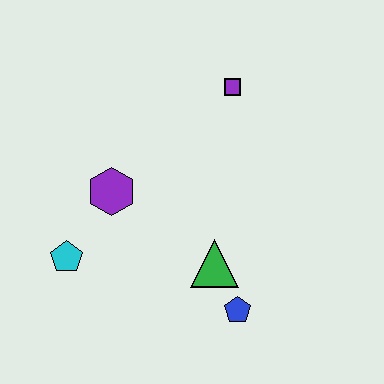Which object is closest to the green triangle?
The blue pentagon is closest to the green triangle.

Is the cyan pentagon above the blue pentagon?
Yes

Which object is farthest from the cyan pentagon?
The purple square is farthest from the cyan pentagon.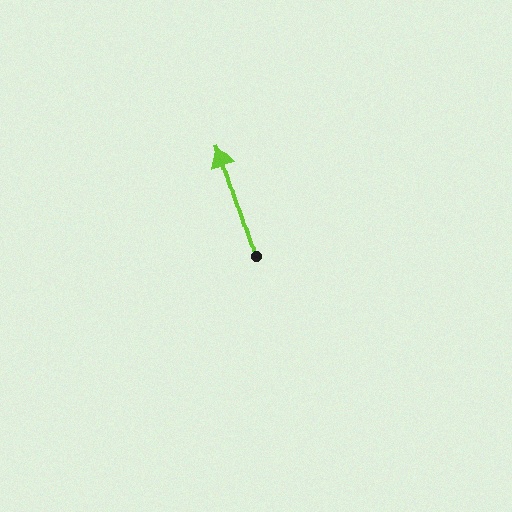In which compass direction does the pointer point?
North.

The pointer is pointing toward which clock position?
Roughly 11 o'clock.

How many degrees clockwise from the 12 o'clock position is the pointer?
Approximately 343 degrees.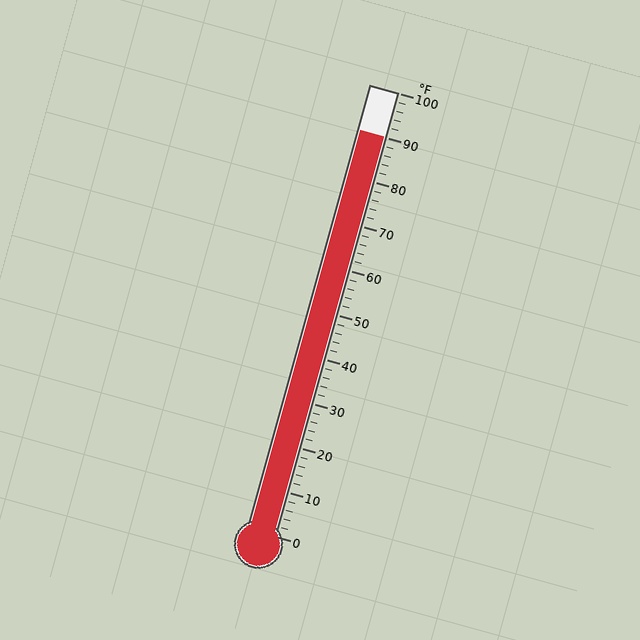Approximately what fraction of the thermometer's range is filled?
The thermometer is filled to approximately 90% of its range.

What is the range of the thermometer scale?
The thermometer scale ranges from 0°F to 100°F.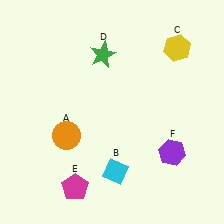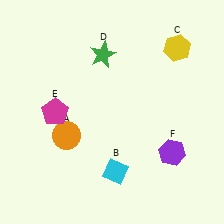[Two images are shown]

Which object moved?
The magenta pentagon (E) moved up.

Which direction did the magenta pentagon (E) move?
The magenta pentagon (E) moved up.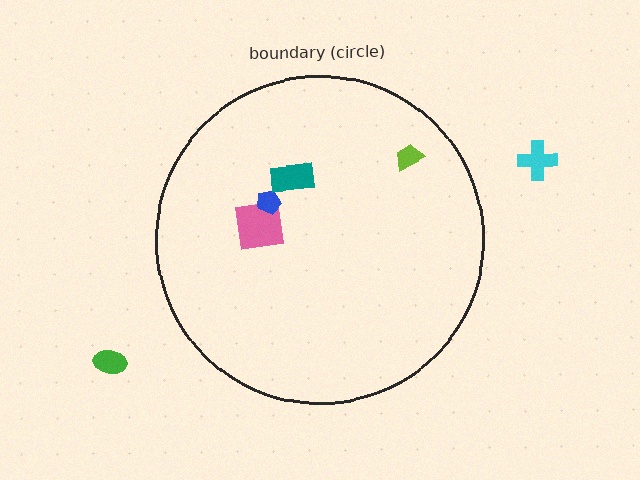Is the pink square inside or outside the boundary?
Inside.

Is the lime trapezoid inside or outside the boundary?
Inside.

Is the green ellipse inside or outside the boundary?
Outside.